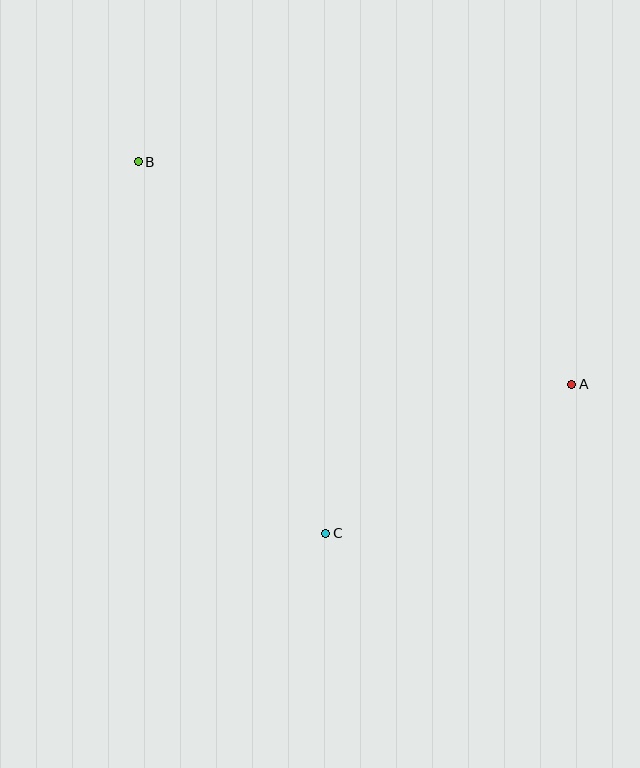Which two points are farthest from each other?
Points A and B are farthest from each other.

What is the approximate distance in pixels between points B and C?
The distance between B and C is approximately 416 pixels.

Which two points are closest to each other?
Points A and C are closest to each other.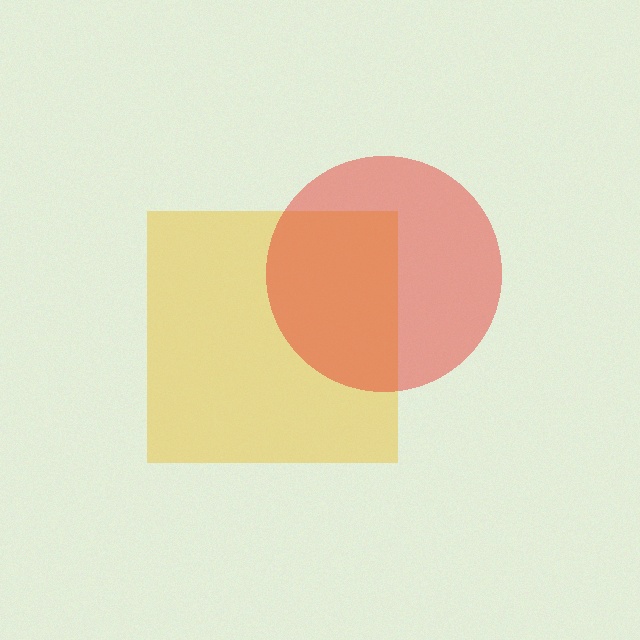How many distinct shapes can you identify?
There are 2 distinct shapes: a yellow square, a red circle.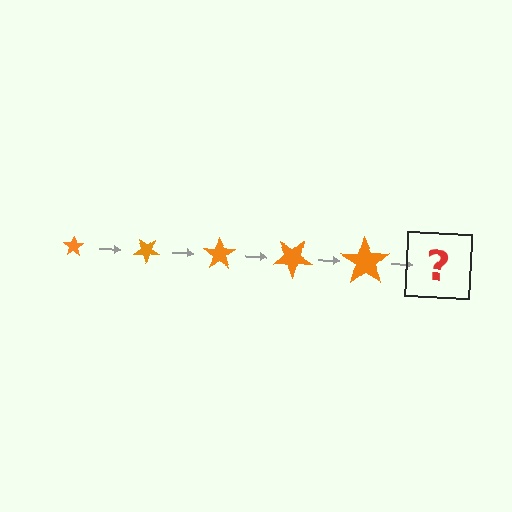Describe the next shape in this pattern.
It should be a star, larger than the previous one and rotated 175 degrees from the start.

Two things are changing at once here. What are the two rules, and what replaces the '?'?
The two rules are that the star grows larger each step and it rotates 35 degrees each step. The '?' should be a star, larger than the previous one and rotated 175 degrees from the start.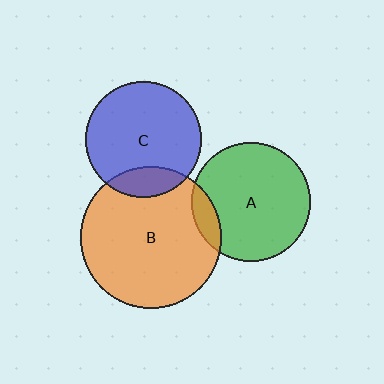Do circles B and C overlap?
Yes.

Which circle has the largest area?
Circle B (orange).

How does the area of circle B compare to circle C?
Approximately 1.5 times.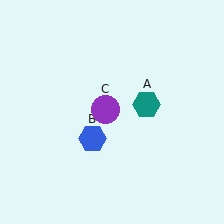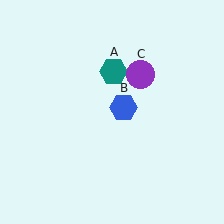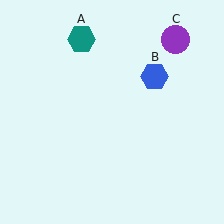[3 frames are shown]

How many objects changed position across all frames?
3 objects changed position: teal hexagon (object A), blue hexagon (object B), purple circle (object C).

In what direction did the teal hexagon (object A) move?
The teal hexagon (object A) moved up and to the left.